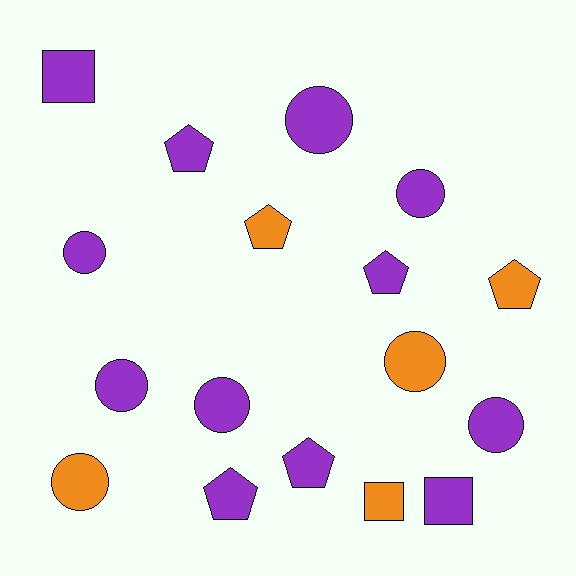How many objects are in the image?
There are 17 objects.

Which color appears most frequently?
Purple, with 12 objects.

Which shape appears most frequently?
Circle, with 8 objects.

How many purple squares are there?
There are 2 purple squares.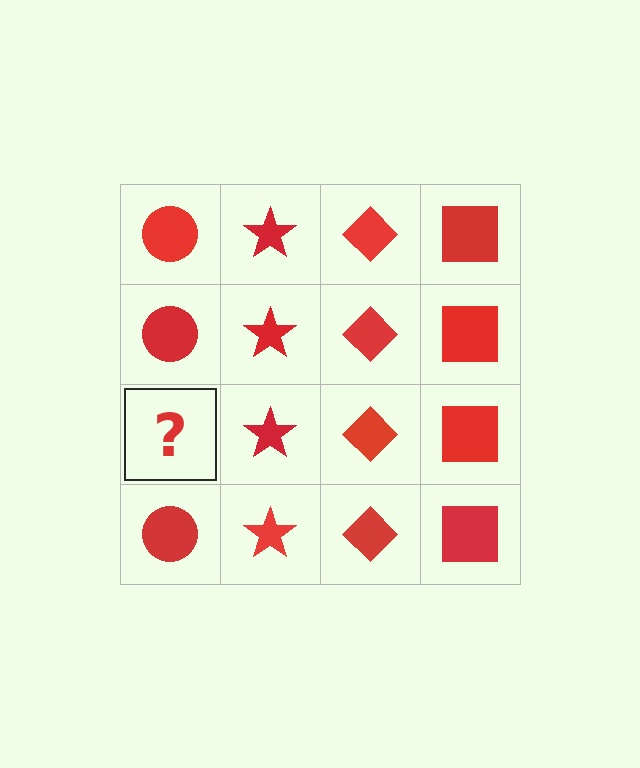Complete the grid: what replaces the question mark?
The question mark should be replaced with a red circle.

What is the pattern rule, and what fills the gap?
The rule is that each column has a consistent shape. The gap should be filled with a red circle.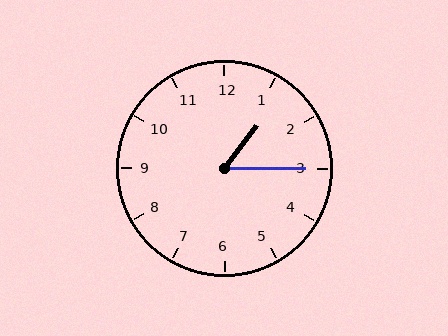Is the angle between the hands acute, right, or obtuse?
It is acute.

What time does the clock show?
1:15.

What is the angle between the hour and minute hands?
Approximately 52 degrees.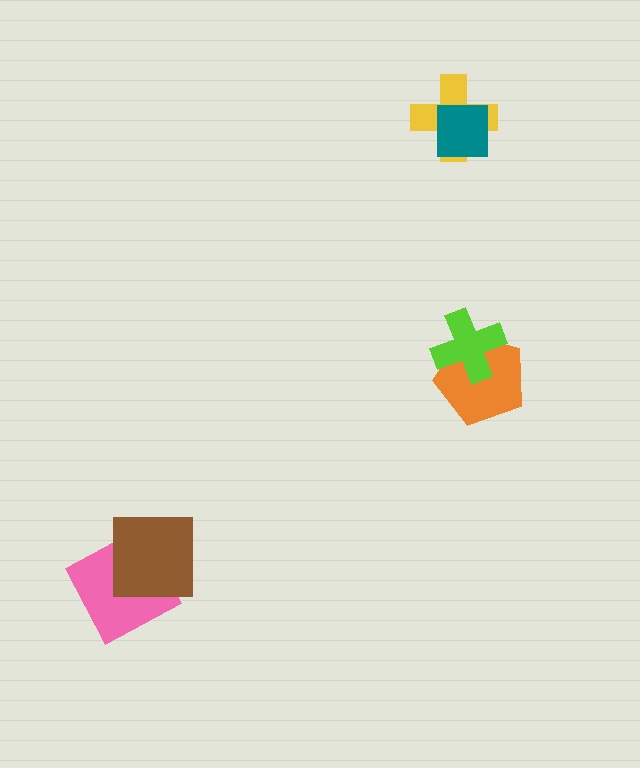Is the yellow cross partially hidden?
Yes, it is partially covered by another shape.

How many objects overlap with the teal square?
1 object overlaps with the teal square.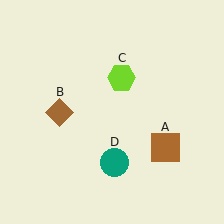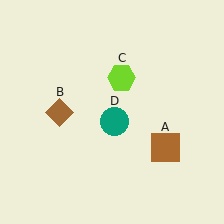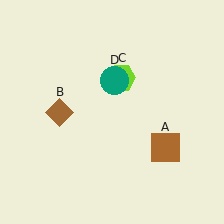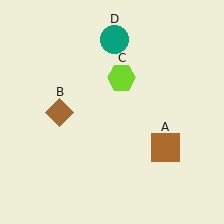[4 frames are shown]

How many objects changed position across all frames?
1 object changed position: teal circle (object D).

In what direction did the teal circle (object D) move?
The teal circle (object D) moved up.